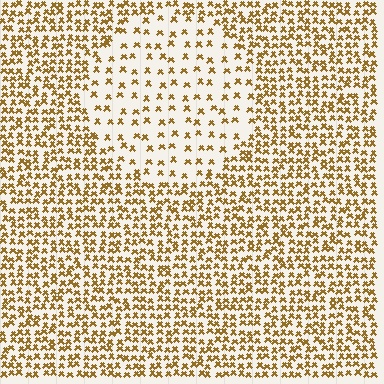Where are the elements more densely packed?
The elements are more densely packed outside the circle boundary.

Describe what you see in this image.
The image contains small brown elements arranged at two different densities. A circle-shaped region is visible where the elements are less densely packed than the surrounding area.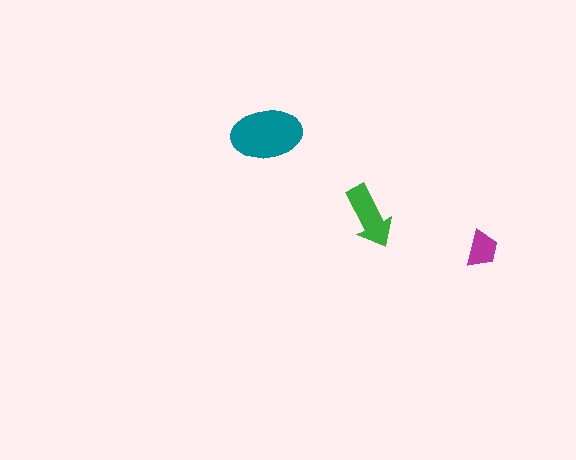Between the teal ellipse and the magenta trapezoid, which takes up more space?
The teal ellipse.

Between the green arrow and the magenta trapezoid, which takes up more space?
The green arrow.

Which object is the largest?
The teal ellipse.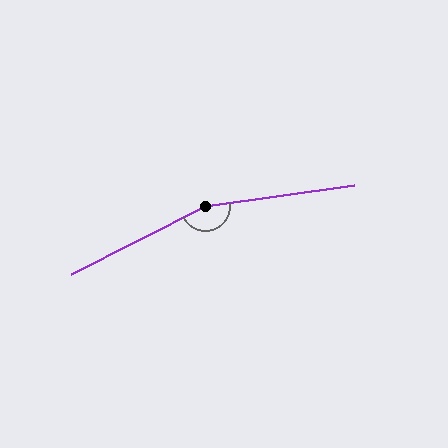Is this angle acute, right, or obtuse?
It is obtuse.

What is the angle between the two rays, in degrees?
Approximately 161 degrees.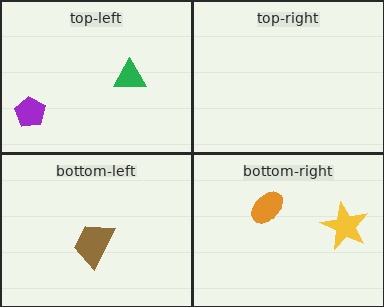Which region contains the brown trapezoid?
The bottom-left region.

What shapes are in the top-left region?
The purple pentagon, the green triangle.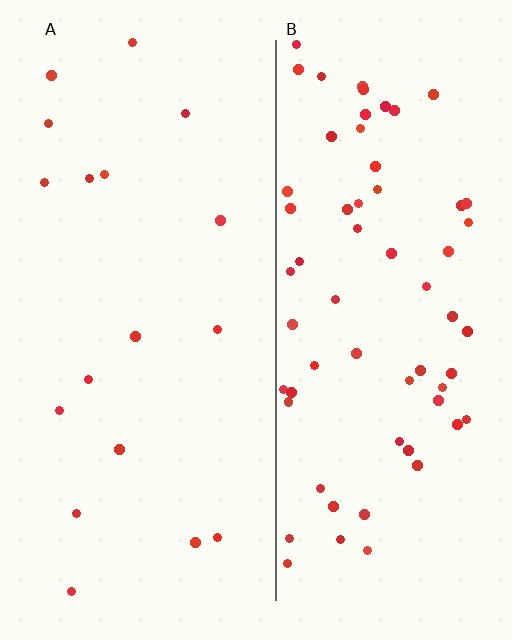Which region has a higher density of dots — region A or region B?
B (the right).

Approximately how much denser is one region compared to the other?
Approximately 3.8× — region B over region A.